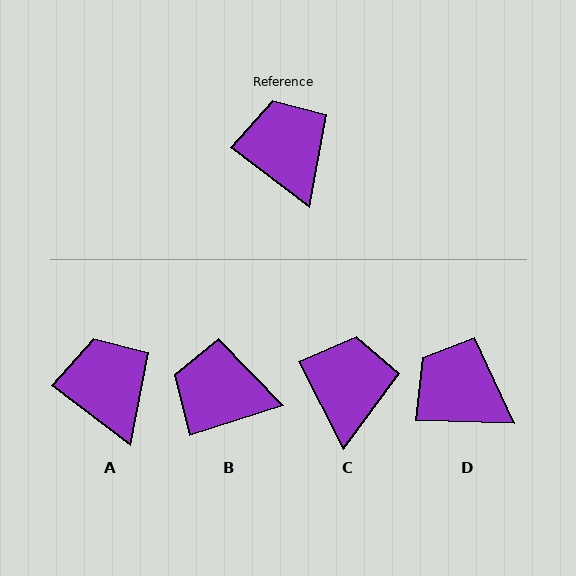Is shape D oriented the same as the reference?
No, it is off by about 36 degrees.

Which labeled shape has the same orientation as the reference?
A.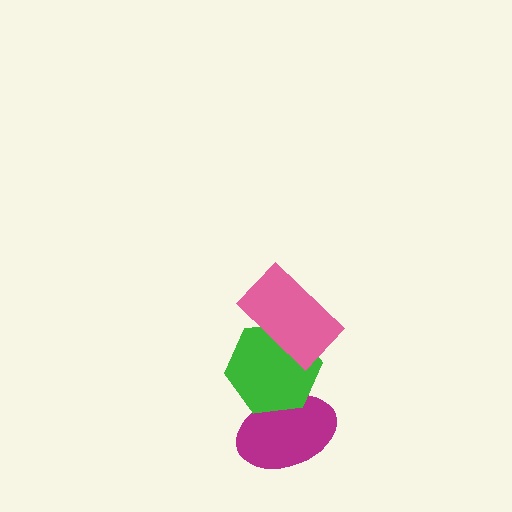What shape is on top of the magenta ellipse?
The green hexagon is on top of the magenta ellipse.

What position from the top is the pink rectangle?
The pink rectangle is 1st from the top.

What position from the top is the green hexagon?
The green hexagon is 2nd from the top.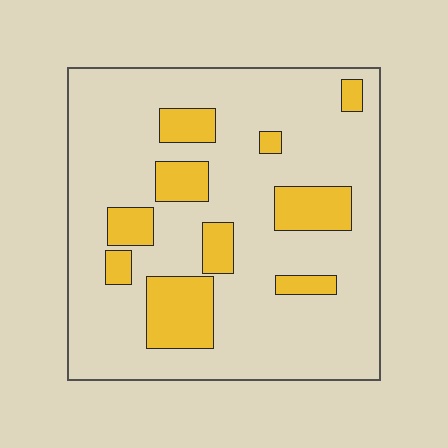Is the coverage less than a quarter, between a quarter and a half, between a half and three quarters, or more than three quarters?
Less than a quarter.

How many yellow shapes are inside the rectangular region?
10.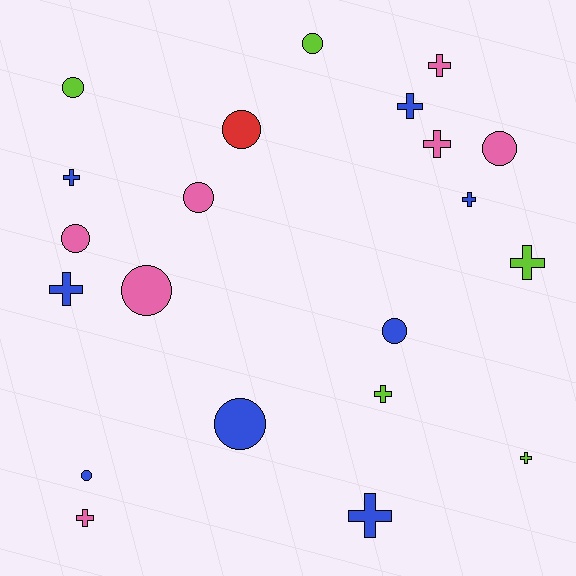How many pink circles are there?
There are 4 pink circles.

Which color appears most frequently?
Blue, with 8 objects.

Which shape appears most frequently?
Cross, with 11 objects.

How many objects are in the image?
There are 21 objects.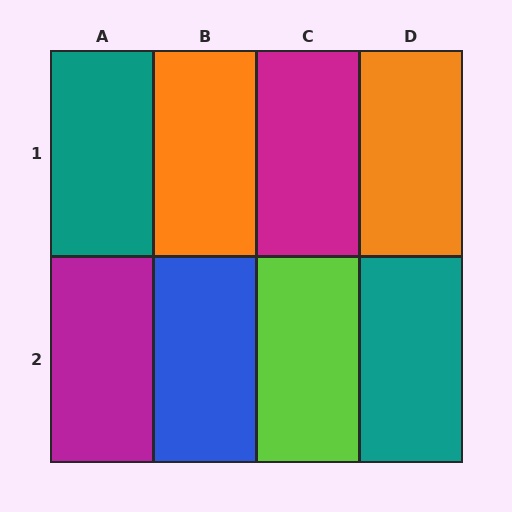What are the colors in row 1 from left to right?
Teal, orange, magenta, orange.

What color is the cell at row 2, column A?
Magenta.